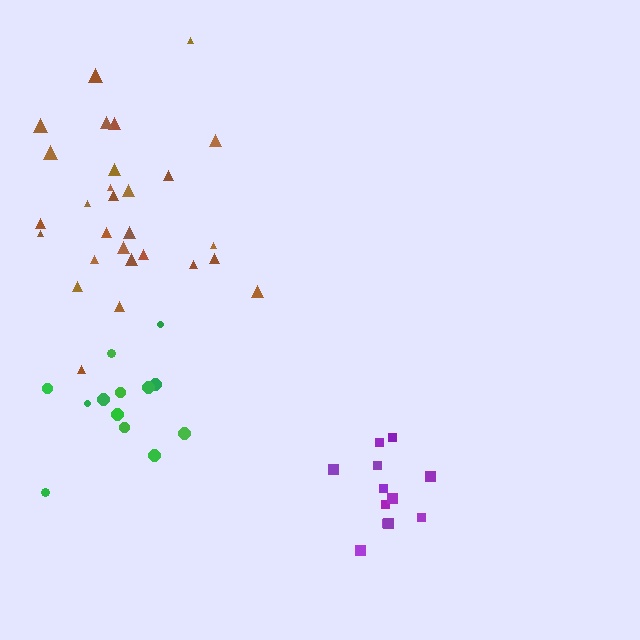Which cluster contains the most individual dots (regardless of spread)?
Brown (28).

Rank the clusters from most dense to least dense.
green, purple, brown.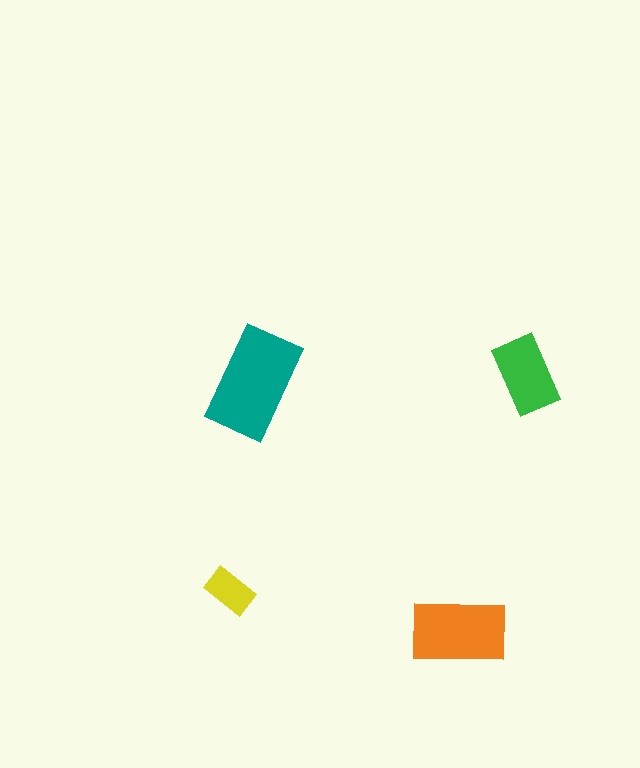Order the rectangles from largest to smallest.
the teal one, the orange one, the green one, the yellow one.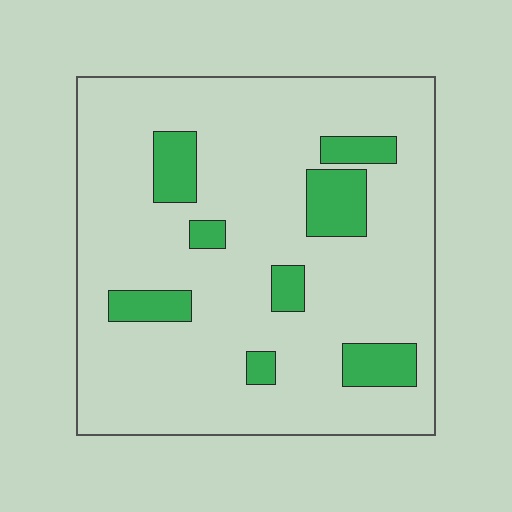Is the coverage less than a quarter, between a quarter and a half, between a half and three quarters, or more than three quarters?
Less than a quarter.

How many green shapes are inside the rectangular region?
8.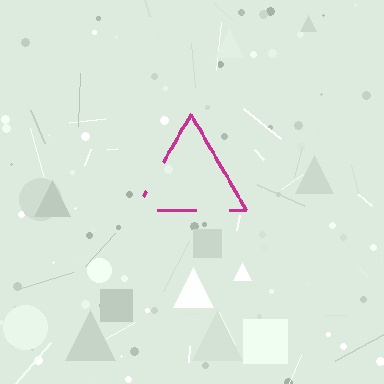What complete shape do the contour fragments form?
The contour fragments form a triangle.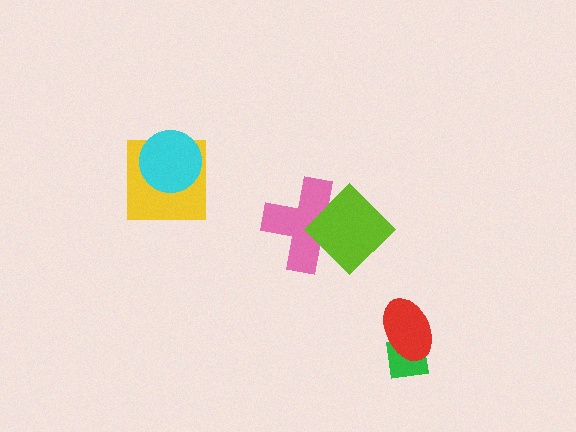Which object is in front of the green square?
The red ellipse is in front of the green square.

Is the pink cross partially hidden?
Yes, it is partially covered by another shape.